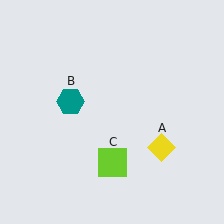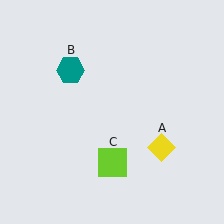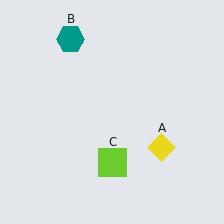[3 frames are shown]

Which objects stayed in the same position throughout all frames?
Yellow diamond (object A) and lime square (object C) remained stationary.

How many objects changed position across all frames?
1 object changed position: teal hexagon (object B).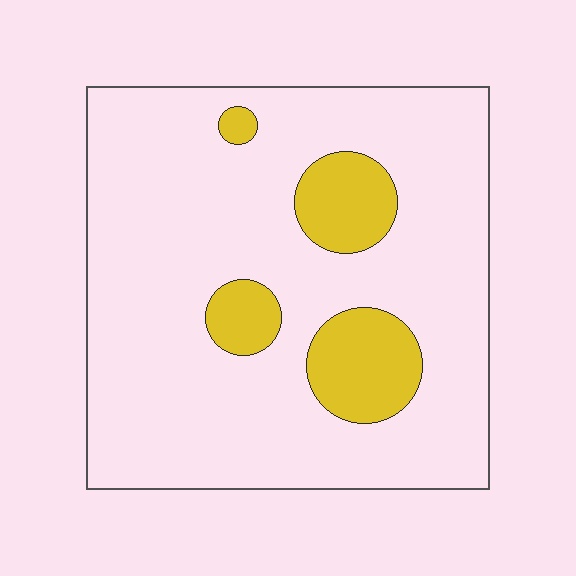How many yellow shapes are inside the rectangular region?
4.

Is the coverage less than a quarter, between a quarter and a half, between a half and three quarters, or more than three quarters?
Less than a quarter.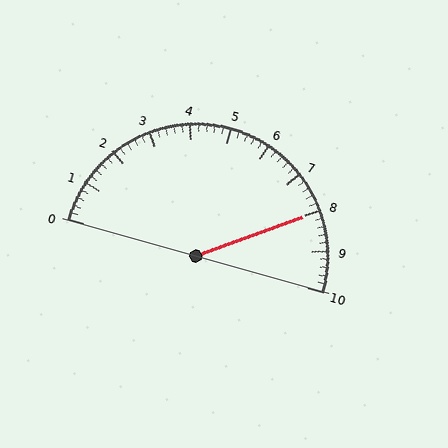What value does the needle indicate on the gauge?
The needle indicates approximately 8.0.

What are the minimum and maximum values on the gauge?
The gauge ranges from 0 to 10.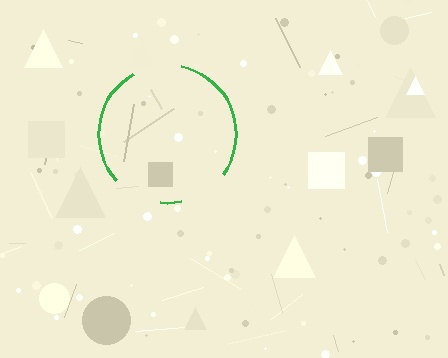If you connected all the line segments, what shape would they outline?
They would outline a circle.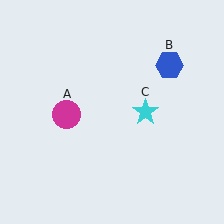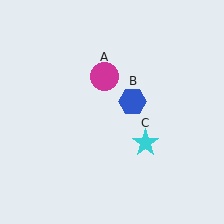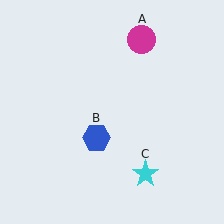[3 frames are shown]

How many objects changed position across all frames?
3 objects changed position: magenta circle (object A), blue hexagon (object B), cyan star (object C).